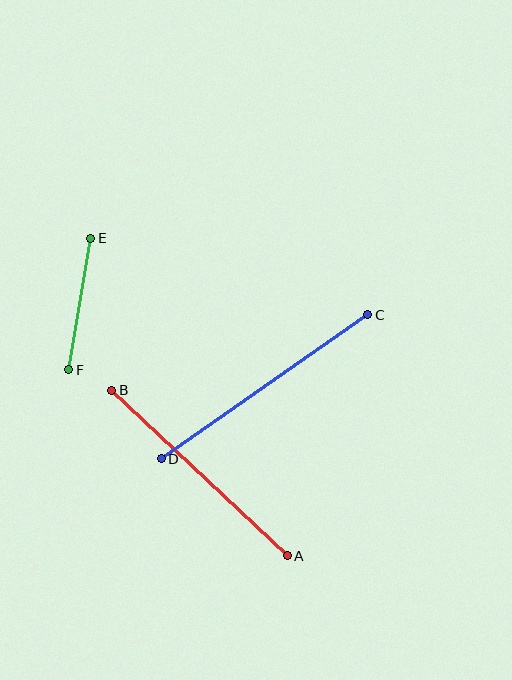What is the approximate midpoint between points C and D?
The midpoint is at approximately (265, 387) pixels.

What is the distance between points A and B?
The distance is approximately 241 pixels.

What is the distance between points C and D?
The distance is approximately 252 pixels.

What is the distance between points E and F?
The distance is approximately 133 pixels.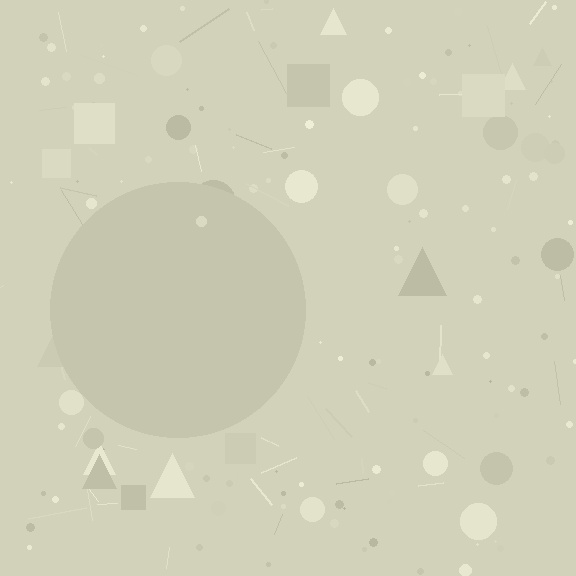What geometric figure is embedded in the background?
A circle is embedded in the background.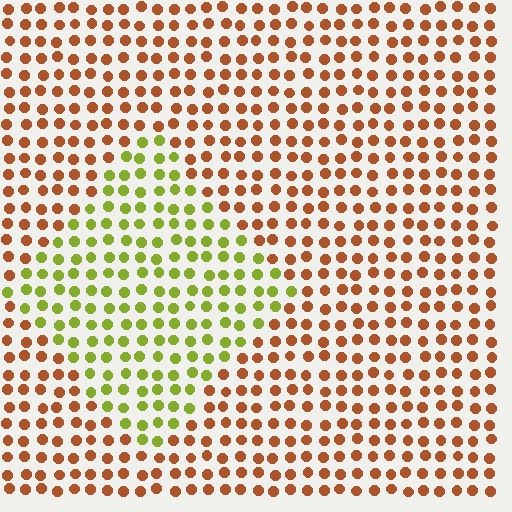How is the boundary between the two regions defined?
The boundary is defined purely by a slight shift in hue (about 60 degrees). Spacing, size, and orientation are identical on both sides.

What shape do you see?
I see a diamond.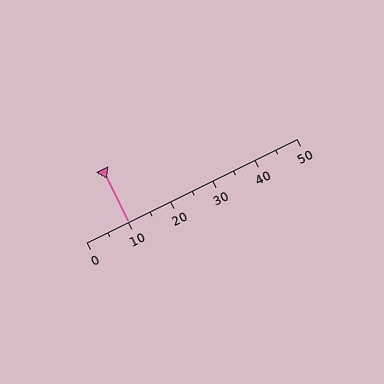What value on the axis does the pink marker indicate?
The marker indicates approximately 10.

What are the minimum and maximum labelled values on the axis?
The axis runs from 0 to 50.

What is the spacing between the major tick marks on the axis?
The major ticks are spaced 10 apart.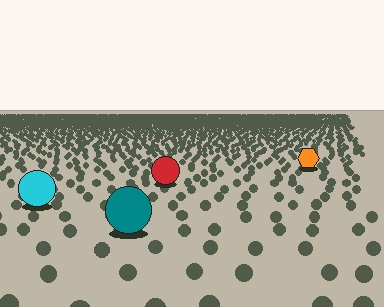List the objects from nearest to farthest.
From nearest to farthest: the teal circle, the cyan circle, the red circle, the orange hexagon.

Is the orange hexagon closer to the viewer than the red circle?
No. The red circle is closer — you can tell from the texture gradient: the ground texture is coarser near it.